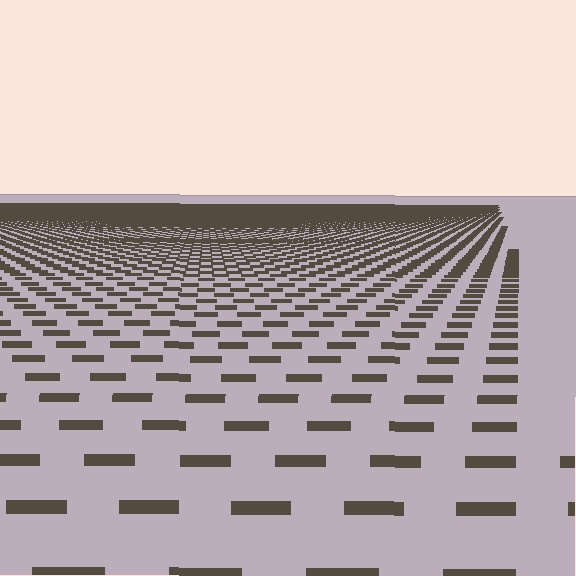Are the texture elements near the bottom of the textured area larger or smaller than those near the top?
Larger. Near the bottom, elements are closer to the viewer and appear at a bigger on-screen size.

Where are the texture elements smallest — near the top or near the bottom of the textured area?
Near the top.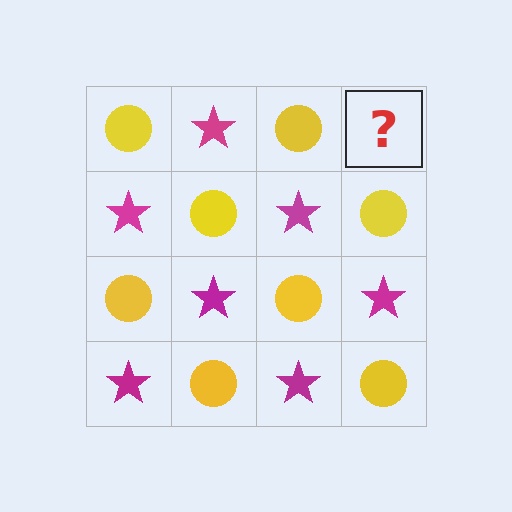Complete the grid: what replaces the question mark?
The question mark should be replaced with a magenta star.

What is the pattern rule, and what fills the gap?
The rule is that it alternates yellow circle and magenta star in a checkerboard pattern. The gap should be filled with a magenta star.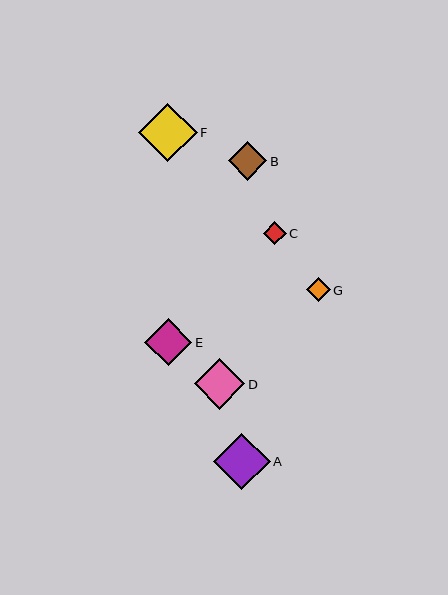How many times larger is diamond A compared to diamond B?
Diamond A is approximately 1.5 times the size of diamond B.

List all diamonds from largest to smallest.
From largest to smallest: F, A, D, E, B, G, C.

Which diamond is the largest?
Diamond F is the largest with a size of approximately 59 pixels.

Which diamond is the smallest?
Diamond C is the smallest with a size of approximately 23 pixels.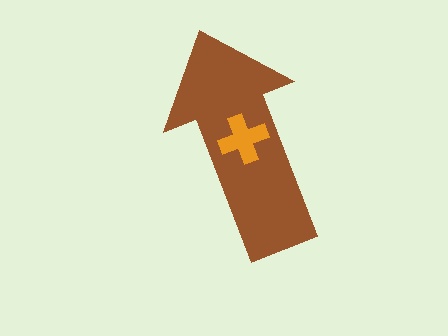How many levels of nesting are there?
2.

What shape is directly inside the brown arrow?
The orange cross.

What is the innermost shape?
The orange cross.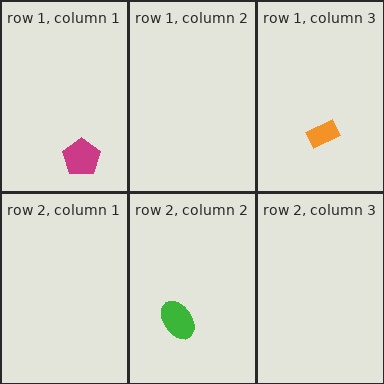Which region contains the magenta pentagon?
The row 1, column 1 region.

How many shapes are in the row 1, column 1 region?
1.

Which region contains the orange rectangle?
The row 1, column 3 region.